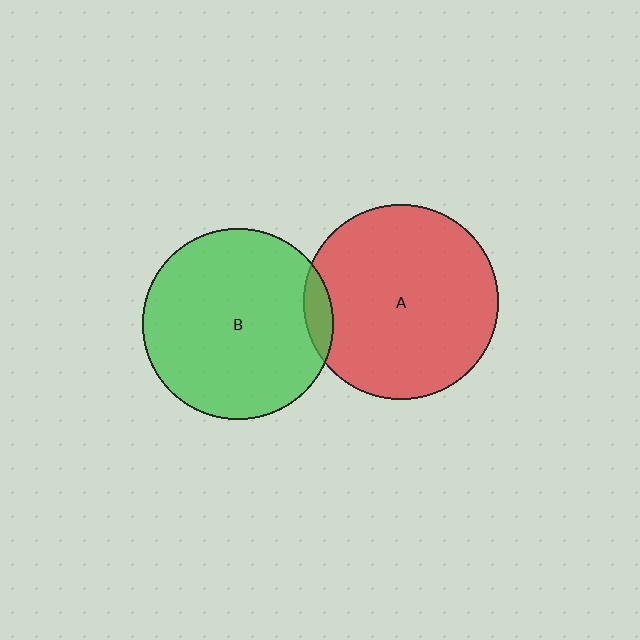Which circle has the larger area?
Circle A (red).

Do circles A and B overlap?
Yes.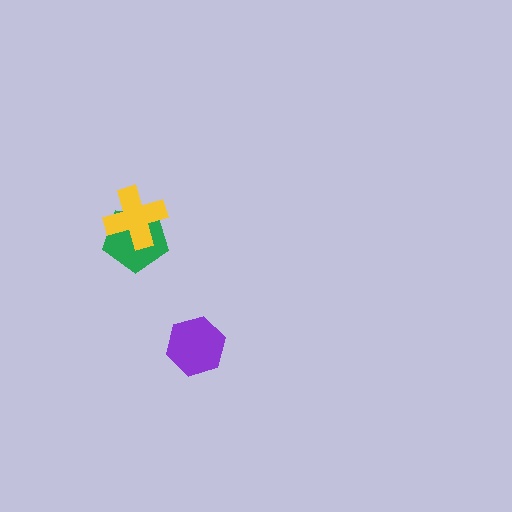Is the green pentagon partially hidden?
Yes, it is partially covered by another shape.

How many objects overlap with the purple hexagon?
0 objects overlap with the purple hexagon.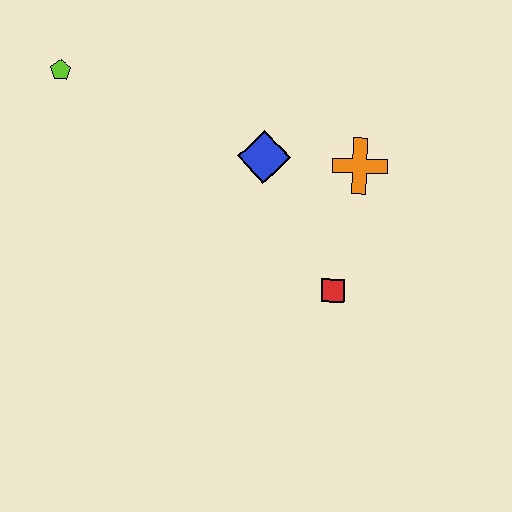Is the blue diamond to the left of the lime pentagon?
No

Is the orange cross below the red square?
No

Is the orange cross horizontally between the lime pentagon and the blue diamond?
No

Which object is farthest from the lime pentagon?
The red square is farthest from the lime pentagon.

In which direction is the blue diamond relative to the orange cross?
The blue diamond is to the left of the orange cross.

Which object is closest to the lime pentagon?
The blue diamond is closest to the lime pentagon.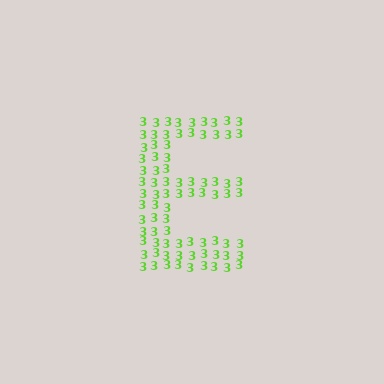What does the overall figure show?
The overall figure shows the letter E.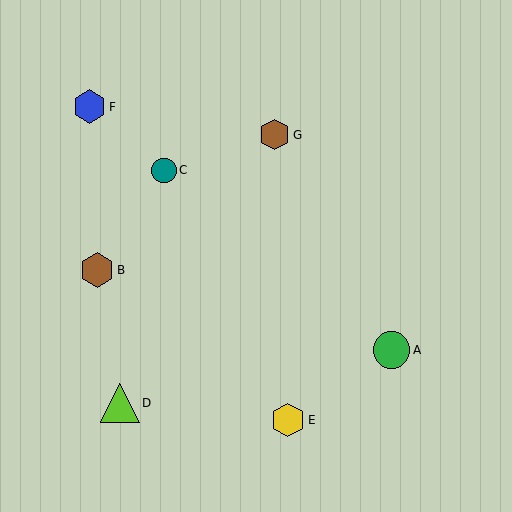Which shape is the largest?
The lime triangle (labeled D) is the largest.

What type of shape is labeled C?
Shape C is a teal circle.